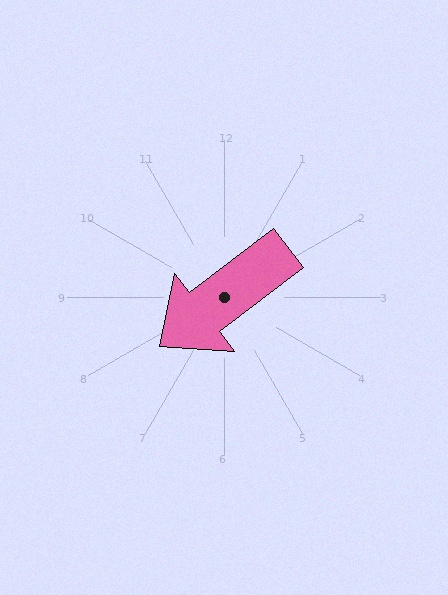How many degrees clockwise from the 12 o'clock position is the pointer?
Approximately 233 degrees.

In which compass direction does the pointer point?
Southwest.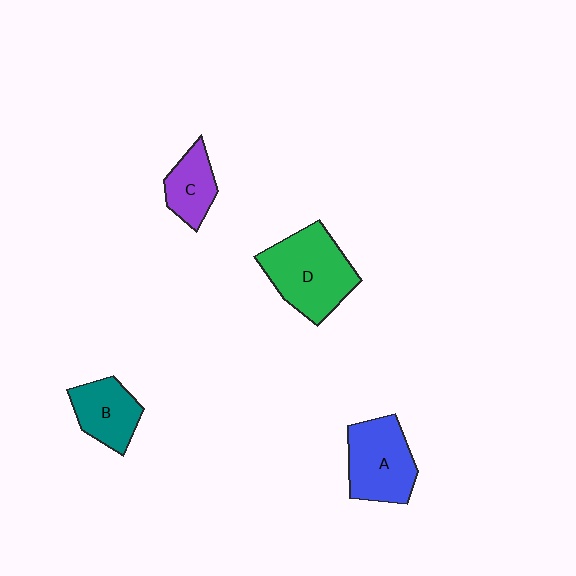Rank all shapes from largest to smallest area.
From largest to smallest: D (green), A (blue), B (teal), C (purple).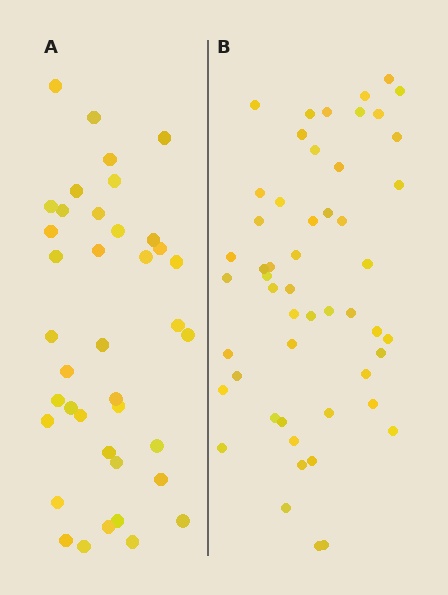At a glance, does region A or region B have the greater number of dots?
Region B (the right region) has more dots.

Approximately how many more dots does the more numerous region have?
Region B has approximately 15 more dots than region A.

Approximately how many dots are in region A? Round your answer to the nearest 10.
About 40 dots. (The exact count is 39, which rounds to 40.)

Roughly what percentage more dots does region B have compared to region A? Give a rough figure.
About 35% more.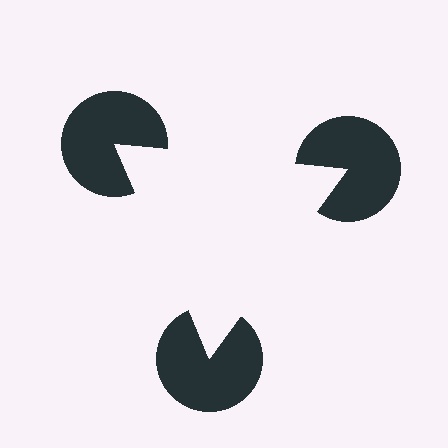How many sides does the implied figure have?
3 sides.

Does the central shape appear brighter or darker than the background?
It typically appears slightly brighter than the background, even though no actual brightness change is drawn.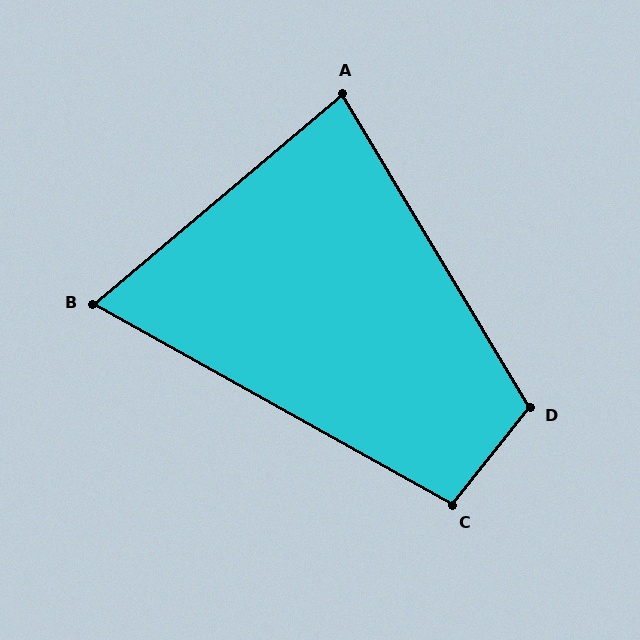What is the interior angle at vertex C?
Approximately 99 degrees (obtuse).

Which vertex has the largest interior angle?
D, at approximately 111 degrees.